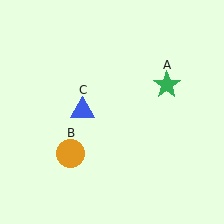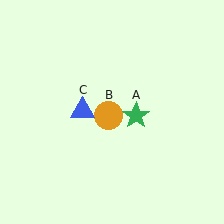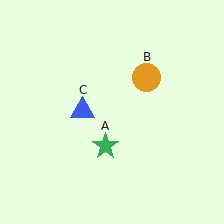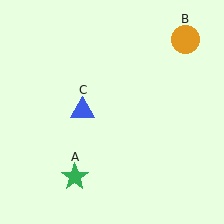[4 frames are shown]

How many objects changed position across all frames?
2 objects changed position: green star (object A), orange circle (object B).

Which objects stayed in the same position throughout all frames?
Blue triangle (object C) remained stationary.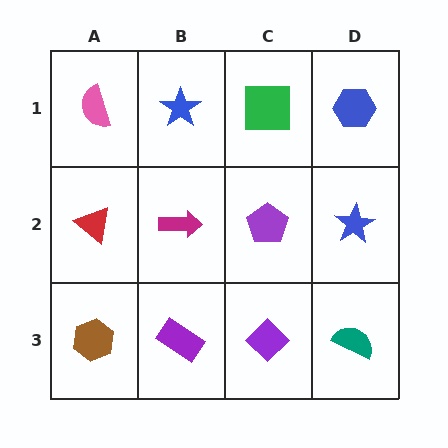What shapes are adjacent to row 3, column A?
A red triangle (row 2, column A), a purple rectangle (row 3, column B).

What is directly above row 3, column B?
A magenta arrow.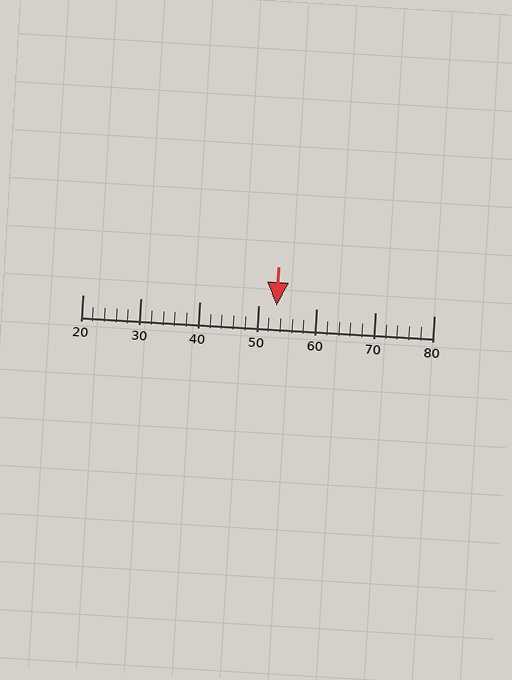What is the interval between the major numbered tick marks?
The major tick marks are spaced 10 units apart.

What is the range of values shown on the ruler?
The ruler shows values from 20 to 80.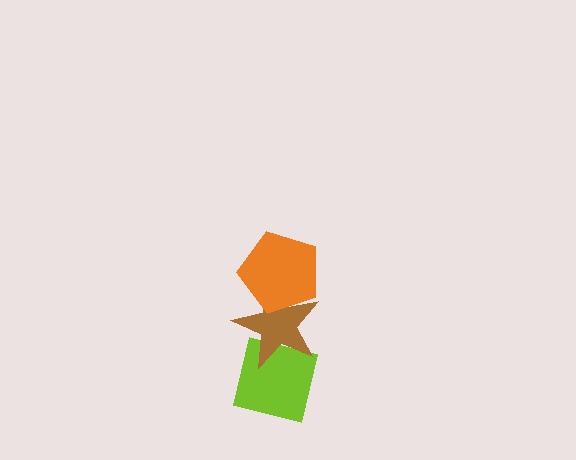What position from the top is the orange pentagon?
The orange pentagon is 1st from the top.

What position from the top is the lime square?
The lime square is 3rd from the top.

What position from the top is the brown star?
The brown star is 2nd from the top.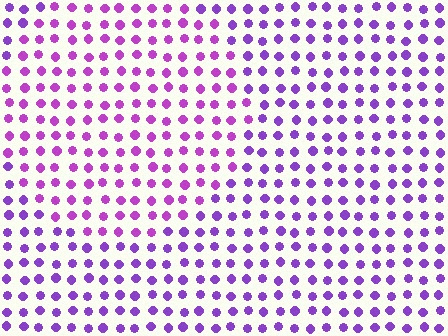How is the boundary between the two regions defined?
The boundary is defined purely by a slight shift in hue (about 23 degrees). Spacing, size, and orientation are identical on both sides.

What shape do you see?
I see a circle.